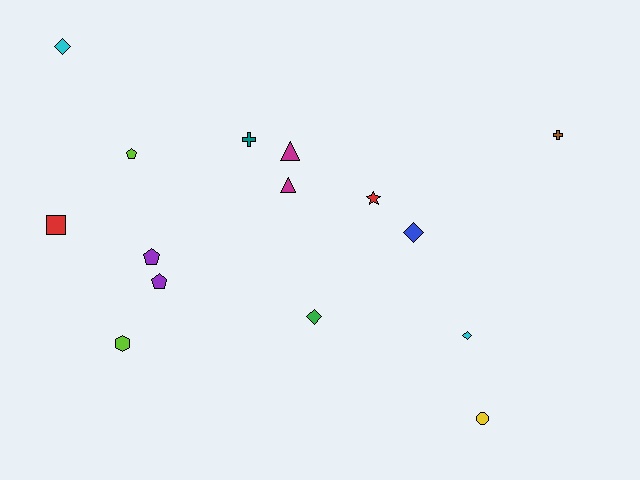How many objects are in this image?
There are 15 objects.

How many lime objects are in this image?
There are 2 lime objects.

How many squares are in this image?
There is 1 square.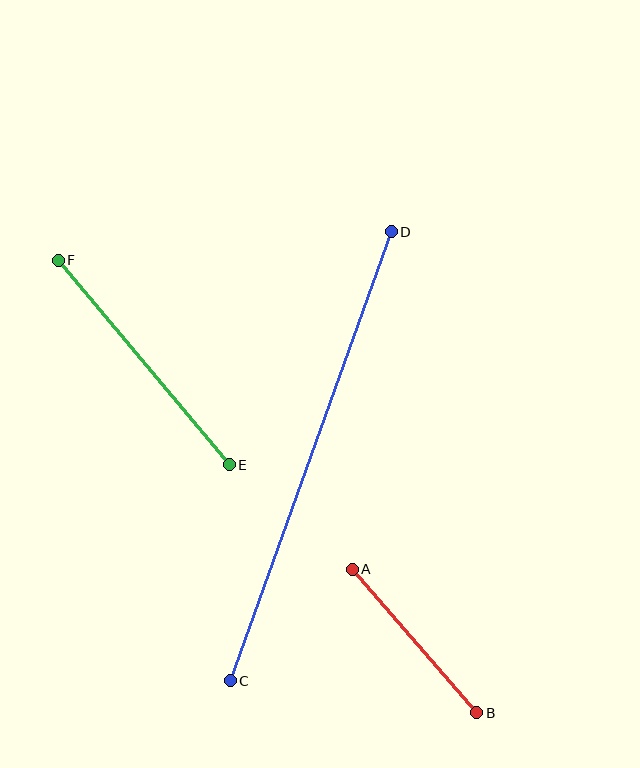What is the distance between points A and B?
The distance is approximately 190 pixels.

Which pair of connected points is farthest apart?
Points C and D are farthest apart.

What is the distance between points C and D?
The distance is approximately 477 pixels.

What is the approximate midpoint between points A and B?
The midpoint is at approximately (414, 641) pixels.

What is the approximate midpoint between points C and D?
The midpoint is at approximately (311, 456) pixels.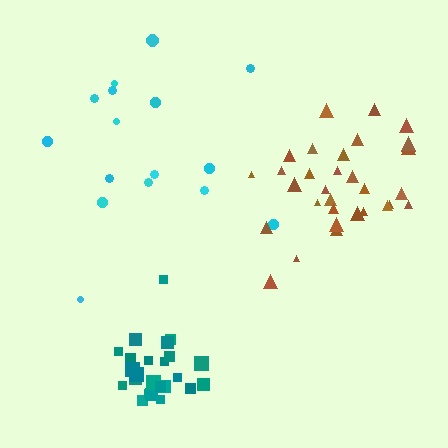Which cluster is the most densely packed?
Teal.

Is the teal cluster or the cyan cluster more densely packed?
Teal.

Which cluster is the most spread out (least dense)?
Cyan.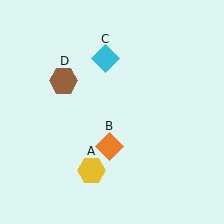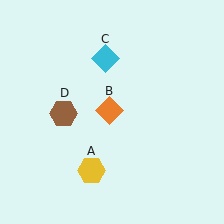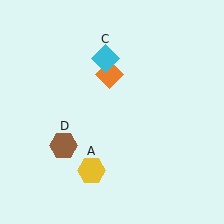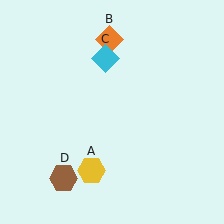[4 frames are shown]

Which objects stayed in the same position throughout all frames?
Yellow hexagon (object A) and cyan diamond (object C) remained stationary.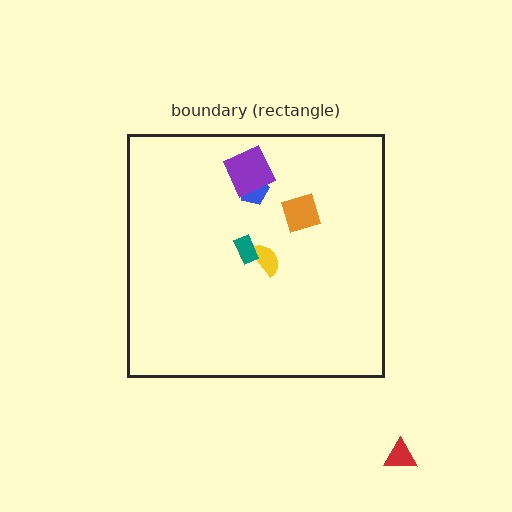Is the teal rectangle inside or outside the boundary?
Inside.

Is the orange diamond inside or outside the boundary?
Inside.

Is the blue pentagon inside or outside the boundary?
Inside.